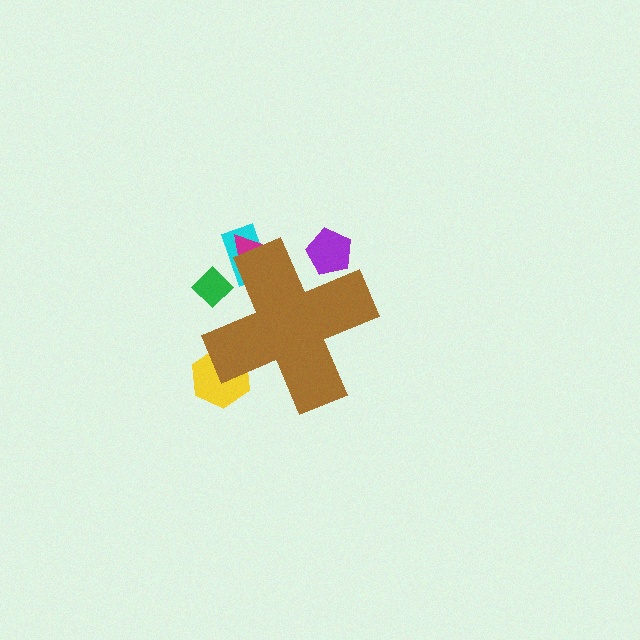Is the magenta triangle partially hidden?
Yes, the magenta triangle is partially hidden behind the brown cross.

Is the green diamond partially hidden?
Yes, the green diamond is partially hidden behind the brown cross.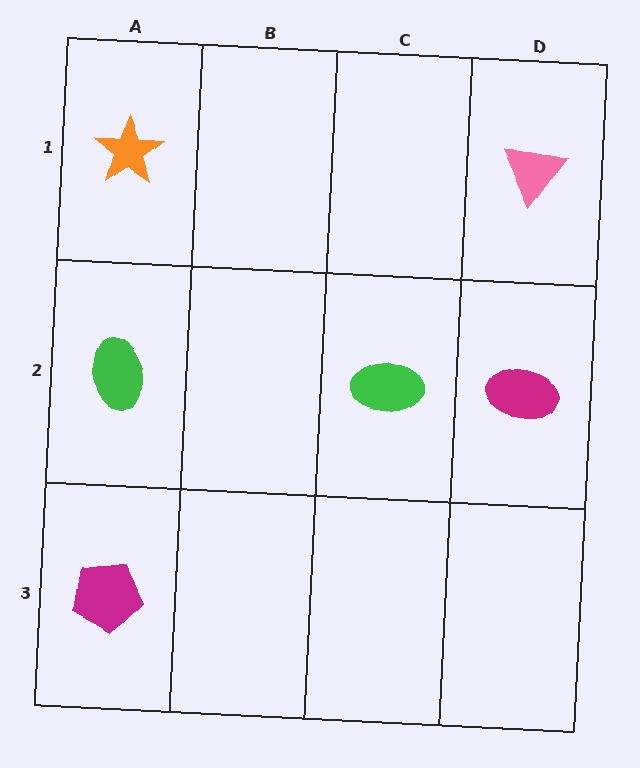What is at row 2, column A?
A green ellipse.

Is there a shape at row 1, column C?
No, that cell is empty.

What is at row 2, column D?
A magenta ellipse.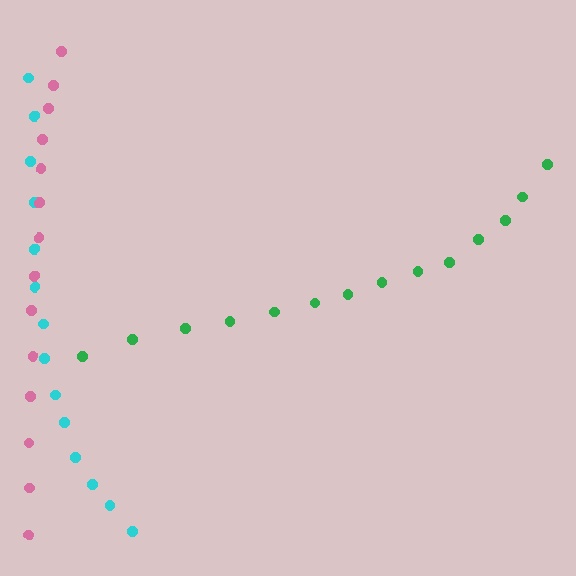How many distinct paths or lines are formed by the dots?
There are 3 distinct paths.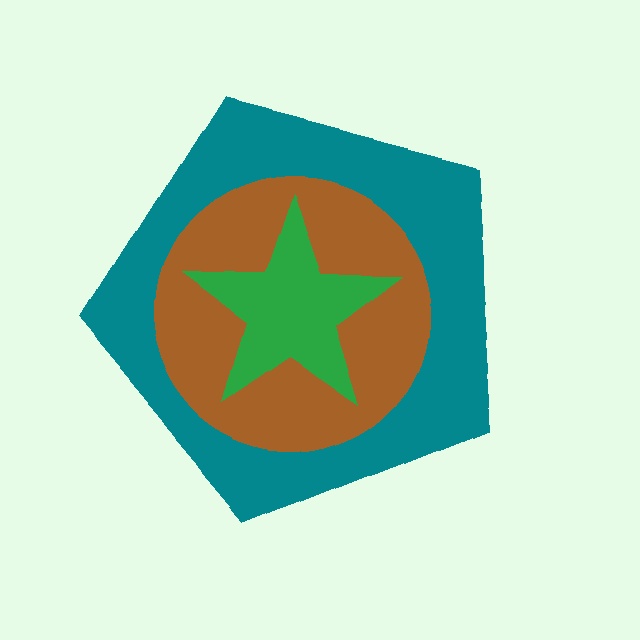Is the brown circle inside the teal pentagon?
Yes.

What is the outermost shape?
The teal pentagon.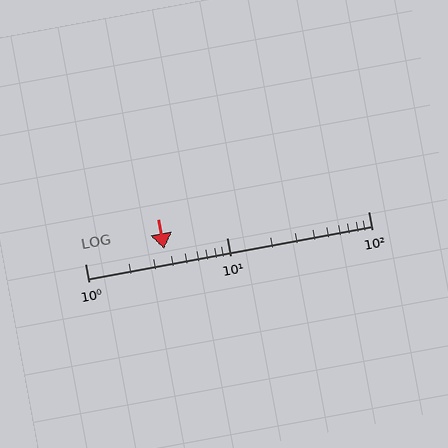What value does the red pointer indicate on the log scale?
The pointer indicates approximately 3.6.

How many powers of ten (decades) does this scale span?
The scale spans 2 decades, from 1 to 100.